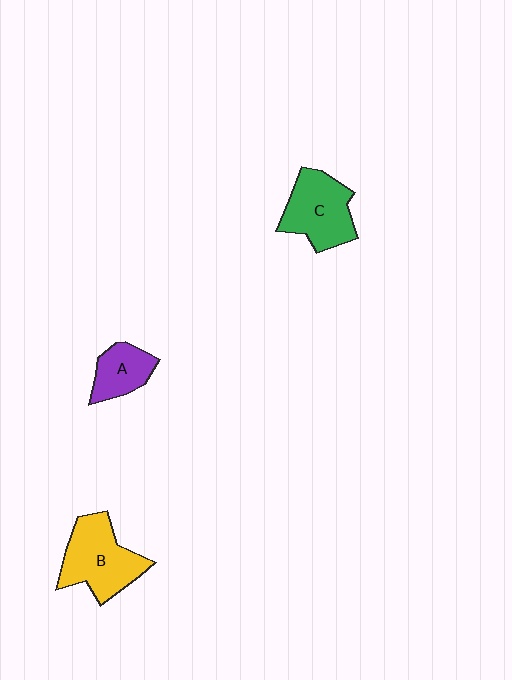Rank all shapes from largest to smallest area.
From largest to smallest: B (yellow), C (green), A (purple).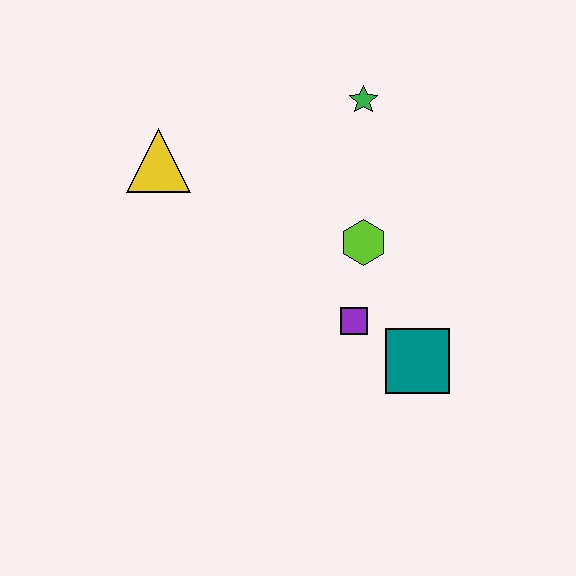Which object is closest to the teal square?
The purple square is closest to the teal square.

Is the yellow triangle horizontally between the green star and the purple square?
No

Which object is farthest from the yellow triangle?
The teal square is farthest from the yellow triangle.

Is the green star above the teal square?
Yes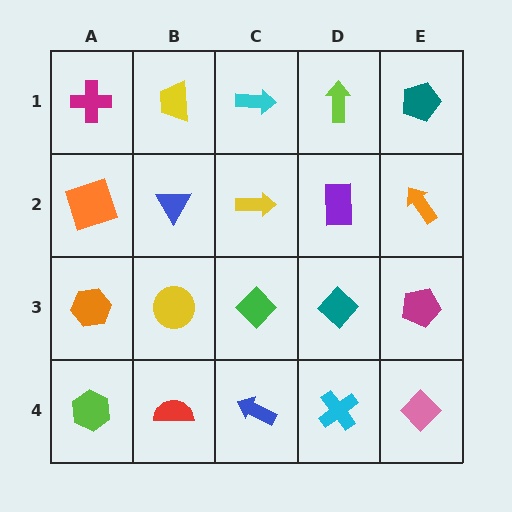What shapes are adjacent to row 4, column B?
A yellow circle (row 3, column B), a lime hexagon (row 4, column A), a blue arrow (row 4, column C).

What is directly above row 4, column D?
A teal diamond.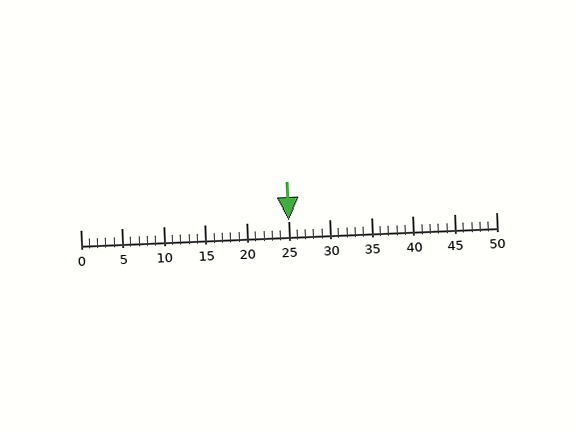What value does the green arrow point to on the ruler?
The green arrow points to approximately 25.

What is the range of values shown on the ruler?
The ruler shows values from 0 to 50.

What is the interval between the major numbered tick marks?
The major tick marks are spaced 5 units apart.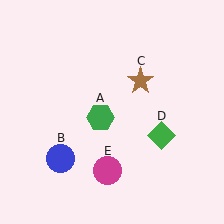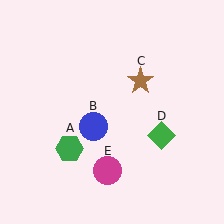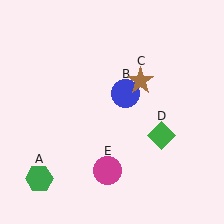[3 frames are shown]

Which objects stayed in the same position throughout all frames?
Brown star (object C) and green diamond (object D) and magenta circle (object E) remained stationary.